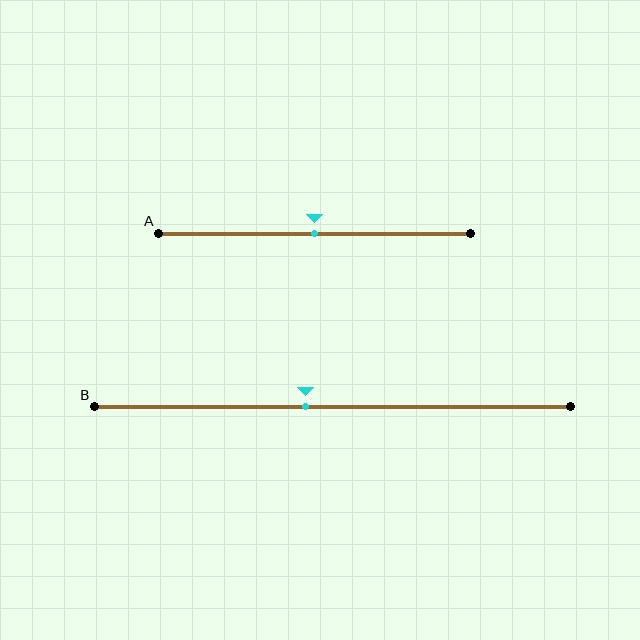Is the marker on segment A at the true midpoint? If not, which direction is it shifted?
Yes, the marker on segment A is at the true midpoint.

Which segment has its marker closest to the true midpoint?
Segment A has its marker closest to the true midpoint.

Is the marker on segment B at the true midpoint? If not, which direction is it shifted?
No, the marker on segment B is shifted to the left by about 6% of the segment length.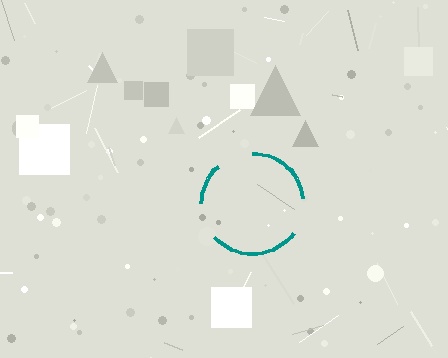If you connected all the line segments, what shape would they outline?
They would outline a circle.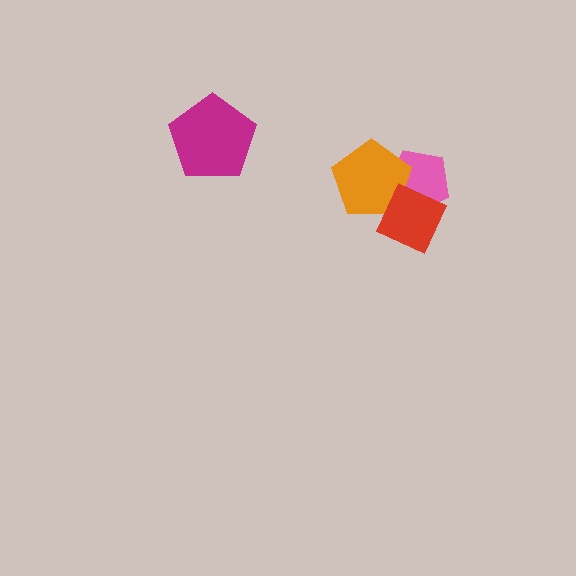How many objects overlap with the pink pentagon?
2 objects overlap with the pink pentagon.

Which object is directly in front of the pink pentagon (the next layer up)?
The orange pentagon is directly in front of the pink pentagon.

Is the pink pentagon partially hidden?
Yes, it is partially covered by another shape.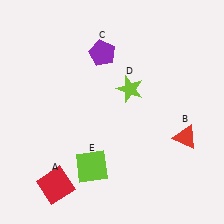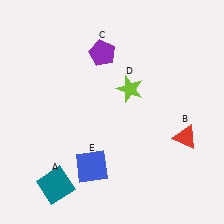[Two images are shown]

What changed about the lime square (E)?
In Image 1, E is lime. In Image 2, it changed to blue.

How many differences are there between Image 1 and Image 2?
There are 2 differences between the two images.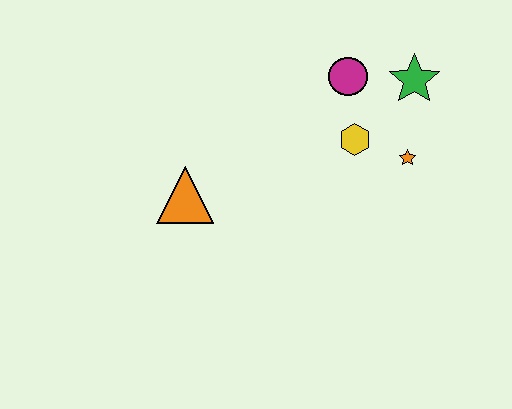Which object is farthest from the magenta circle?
The orange triangle is farthest from the magenta circle.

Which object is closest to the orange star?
The yellow hexagon is closest to the orange star.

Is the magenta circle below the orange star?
No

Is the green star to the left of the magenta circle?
No